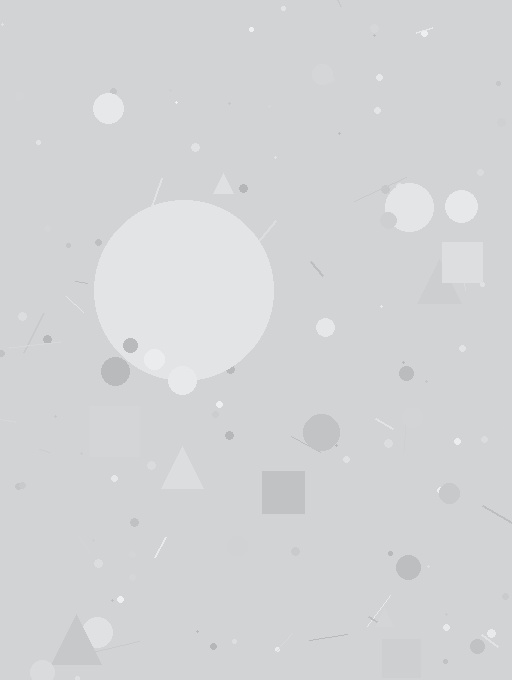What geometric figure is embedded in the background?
A circle is embedded in the background.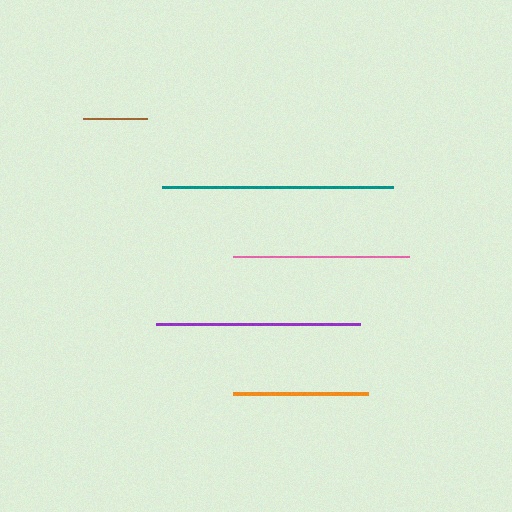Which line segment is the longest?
The teal line is the longest at approximately 230 pixels.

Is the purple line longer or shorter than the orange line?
The purple line is longer than the orange line.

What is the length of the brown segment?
The brown segment is approximately 65 pixels long.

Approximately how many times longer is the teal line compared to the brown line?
The teal line is approximately 3.6 times the length of the brown line.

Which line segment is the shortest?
The brown line is the shortest at approximately 65 pixels.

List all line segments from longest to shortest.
From longest to shortest: teal, purple, pink, orange, brown.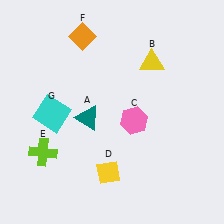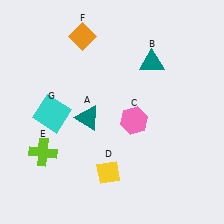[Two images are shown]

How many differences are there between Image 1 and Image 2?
There is 1 difference between the two images.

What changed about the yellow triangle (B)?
In Image 1, B is yellow. In Image 2, it changed to teal.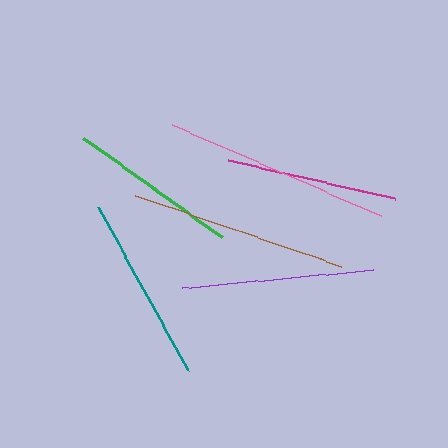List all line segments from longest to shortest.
From longest to shortest: pink, brown, purple, teal, magenta, green.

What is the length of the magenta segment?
The magenta segment is approximately 172 pixels long.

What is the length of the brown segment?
The brown segment is approximately 217 pixels long.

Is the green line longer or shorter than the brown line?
The brown line is longer than the green line.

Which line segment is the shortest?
The green line is the shortest at approximately 170 pixels.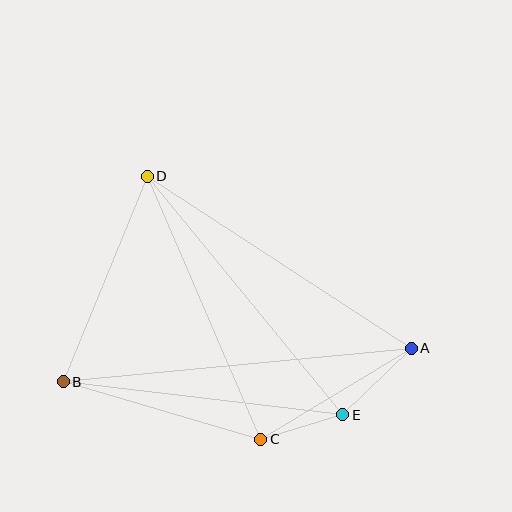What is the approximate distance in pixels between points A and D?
The distance between A and D is approximately 315 pixels.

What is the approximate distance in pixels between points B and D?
The distance between B and D is approximately 222 pixels.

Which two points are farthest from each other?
Points A and B are farthest from each other.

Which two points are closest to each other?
Points C and E are closest to each other.